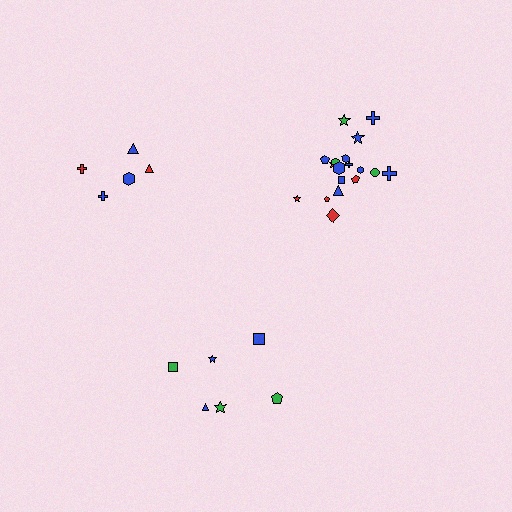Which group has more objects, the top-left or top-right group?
The top-right group.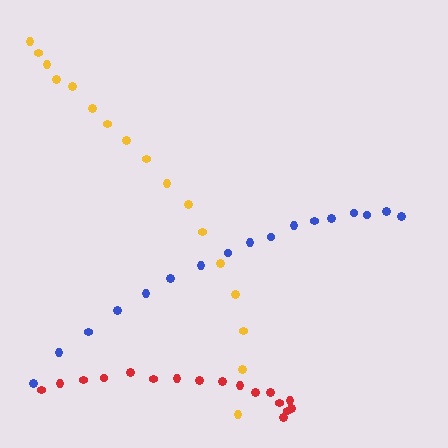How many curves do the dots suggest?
There are 3 distinct paths.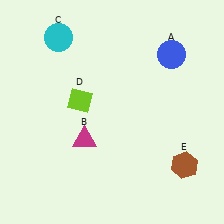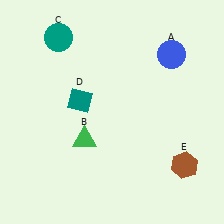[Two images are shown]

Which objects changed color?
B changed from magenta to green. C changed from cyan to teal. D changed from lime to teal.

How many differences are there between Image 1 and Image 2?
There are 3 differences between the two images.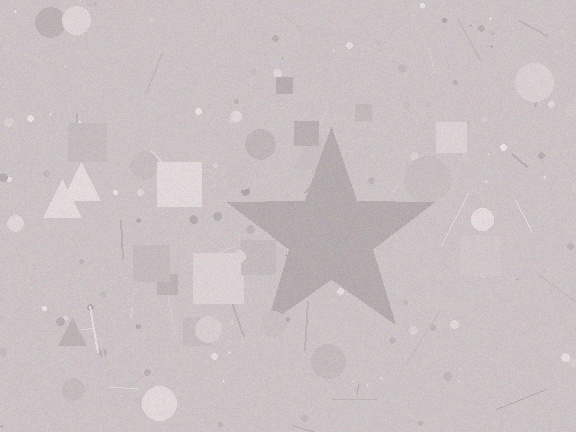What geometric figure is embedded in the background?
A star is embedded in the background.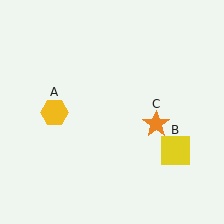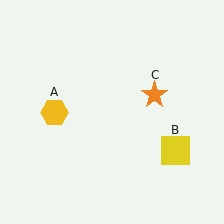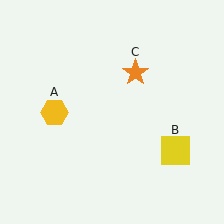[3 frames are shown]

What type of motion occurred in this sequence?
The orange star (object C) rotated counterclockwise around the center of the scene.